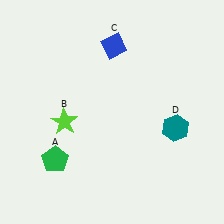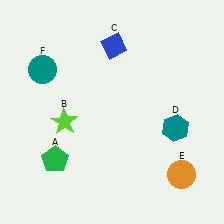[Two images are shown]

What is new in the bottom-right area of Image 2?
An orange circle (E) was added in the bottom-right area of Image 2.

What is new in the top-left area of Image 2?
A teal circle (F) was added in the top-left area of Image 2.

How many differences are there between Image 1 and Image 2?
There are 2 differences between the two images.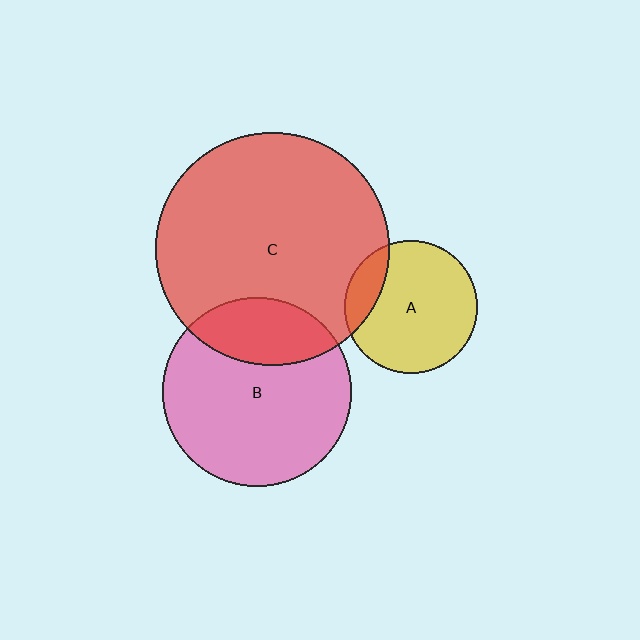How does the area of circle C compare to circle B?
Approximately 1.5 times.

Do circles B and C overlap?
Yes.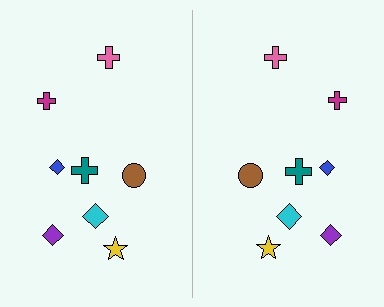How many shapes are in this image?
There are 16 shapes in this image.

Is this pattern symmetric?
Yes, this pattern has bilateral (reflection) symmetry.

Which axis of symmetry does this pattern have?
The pattern has a vertical axis of symmetry running through the center of the image.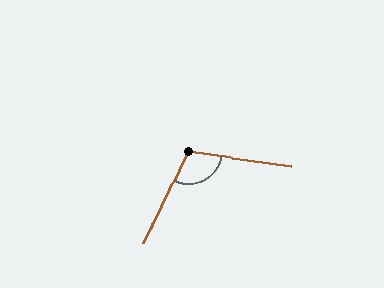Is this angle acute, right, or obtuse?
It is obtuse.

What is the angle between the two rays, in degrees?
Approximately 108 degrees.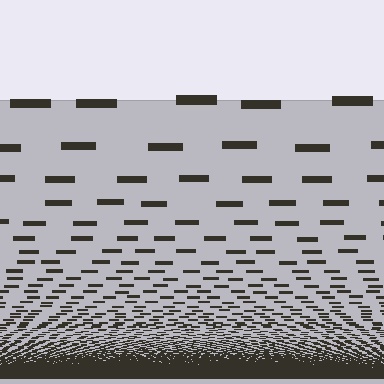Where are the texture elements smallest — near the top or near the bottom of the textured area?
Near the bottom.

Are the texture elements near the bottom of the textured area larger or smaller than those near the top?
Smaller. The gradient is inverted — elements near the bottom are smaller and denser.